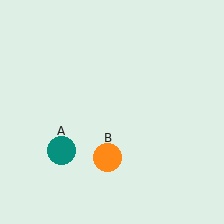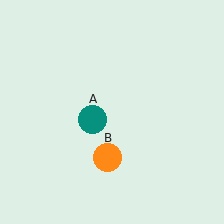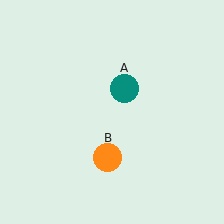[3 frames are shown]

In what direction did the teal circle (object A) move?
The teal circle (object A) moved up and to the right.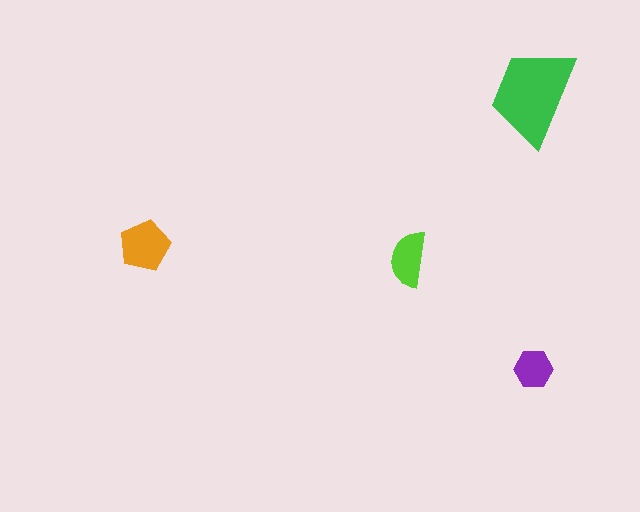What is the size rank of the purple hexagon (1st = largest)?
4th.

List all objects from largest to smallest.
The green trapezoid, the orange pentagon, the lime semicircle, the purple hexagon.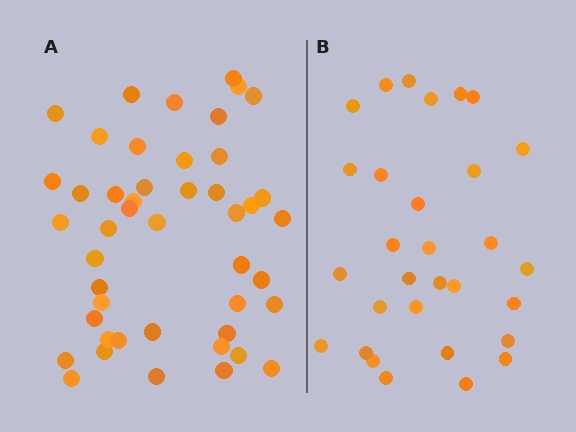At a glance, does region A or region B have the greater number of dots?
Region A (the left region) has more dots.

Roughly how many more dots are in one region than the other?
Region A has approximately 15 more dots than region B.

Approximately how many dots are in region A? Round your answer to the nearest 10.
About 50 dots. (The exact count is 46, which rounds to 50.)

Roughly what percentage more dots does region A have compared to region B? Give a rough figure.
About 55% more.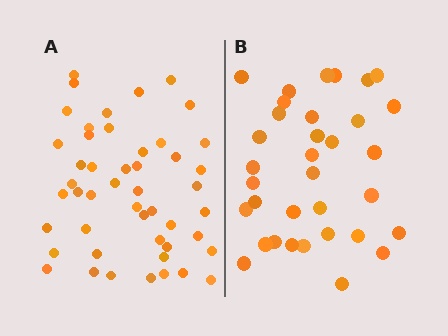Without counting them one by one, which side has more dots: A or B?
Region A (the left region) has more dots.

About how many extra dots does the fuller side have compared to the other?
Region A has approximately 15 more dots than region B.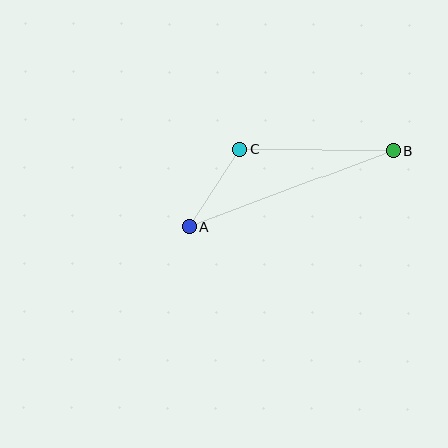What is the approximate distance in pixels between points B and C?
The distance between B and C is approximately 154 pixels.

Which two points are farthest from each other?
Points A and B are farthest from each other.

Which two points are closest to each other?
Points A and C are closest to each other.